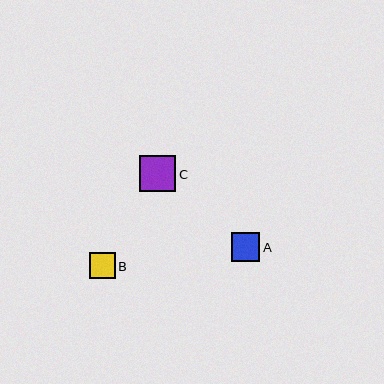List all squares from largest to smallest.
From largest to smallest: C, A, B.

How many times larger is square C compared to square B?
Square C is approximately 1.4 times the size of square B.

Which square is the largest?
Square C is the largest with a size of approximately 36 pixels.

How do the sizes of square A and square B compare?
Square A and square B are approximately the same size.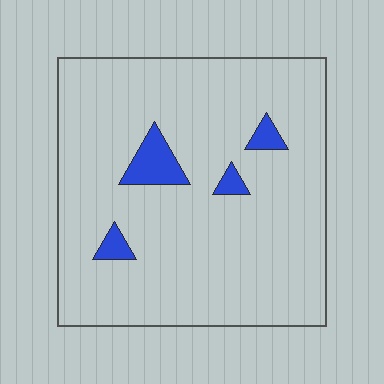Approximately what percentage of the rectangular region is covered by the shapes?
Approximately 5%.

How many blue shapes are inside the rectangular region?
4.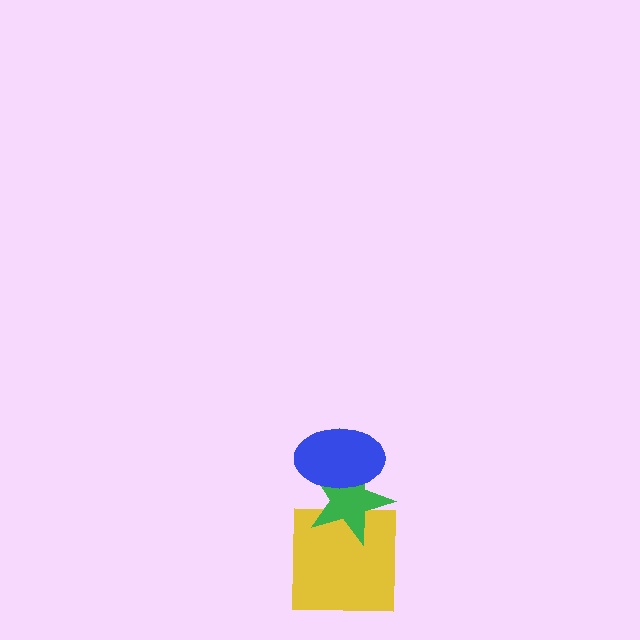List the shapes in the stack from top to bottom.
From top to bottom: the blue ellipse, the green star, the yellow square.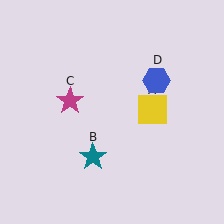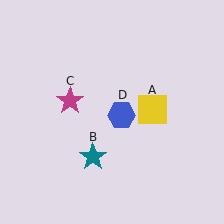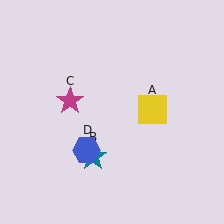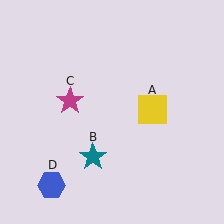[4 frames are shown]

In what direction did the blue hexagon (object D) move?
The blue hexagon (object D) moved down and to the left.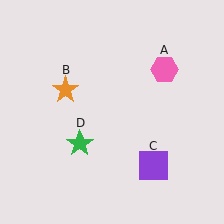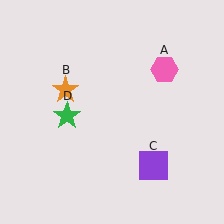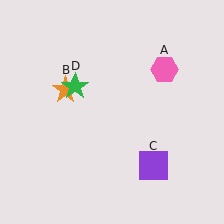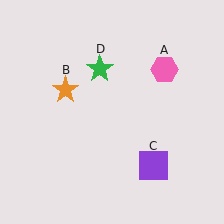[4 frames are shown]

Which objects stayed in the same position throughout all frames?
Pink hexagon (object A) and orange star (object B) and purple square (object C) remained stationary.